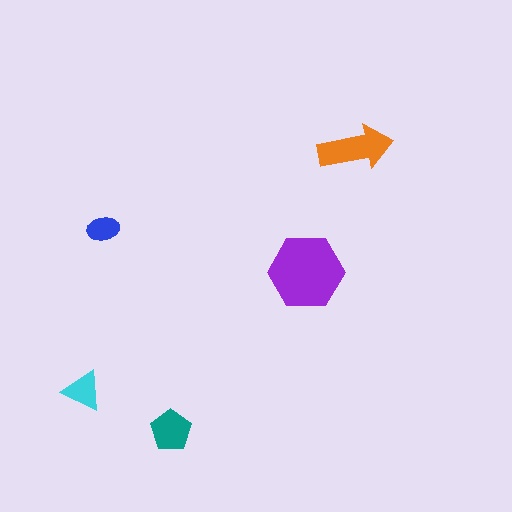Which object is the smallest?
The blue ellipse.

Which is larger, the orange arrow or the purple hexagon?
The purple hexagon.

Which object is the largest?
The purple hexagon.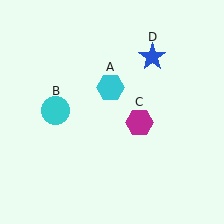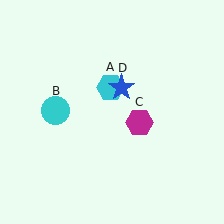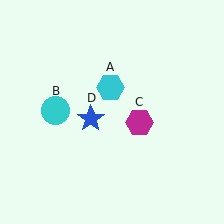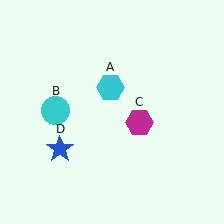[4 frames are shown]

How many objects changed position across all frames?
1 object changed position: blue star (object D).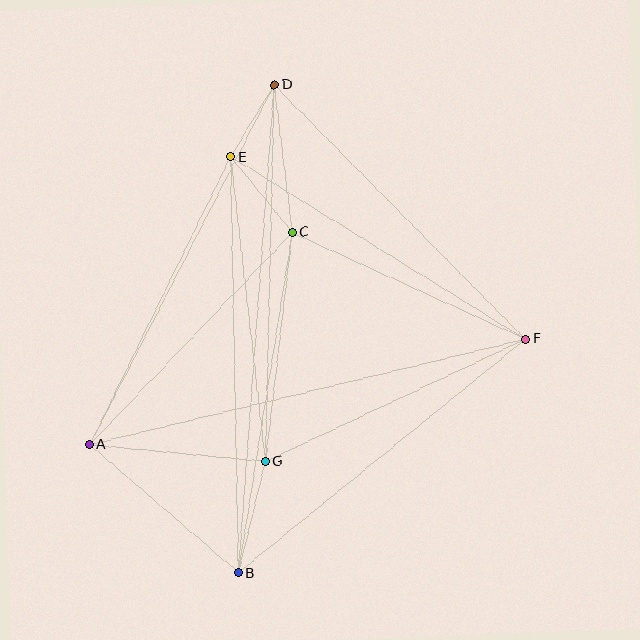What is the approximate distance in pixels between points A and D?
The distance between A and D is approximately 404 pixels.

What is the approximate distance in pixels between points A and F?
The distance between A and F is approximately 448 pixels.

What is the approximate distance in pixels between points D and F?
The distance between D and F is approximately 357 pixels.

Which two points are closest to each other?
Points D and E are closest to each other.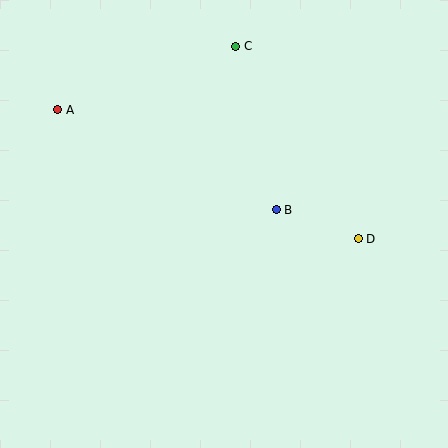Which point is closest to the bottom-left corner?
Point A is closest to the bottom-left corner.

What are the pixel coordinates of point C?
Point C is at (236, 46).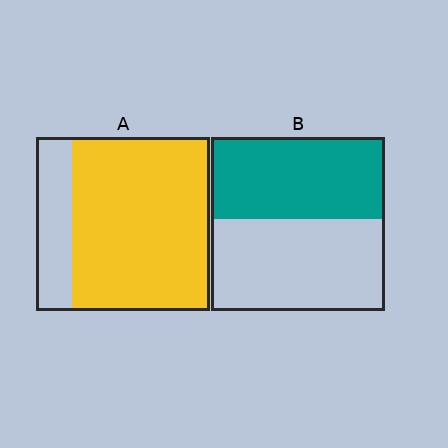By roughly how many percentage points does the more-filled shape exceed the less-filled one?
By roughly 30 percentage points (A over B).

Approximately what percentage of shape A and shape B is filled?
A is approximately 80% and B is approximately 45%.